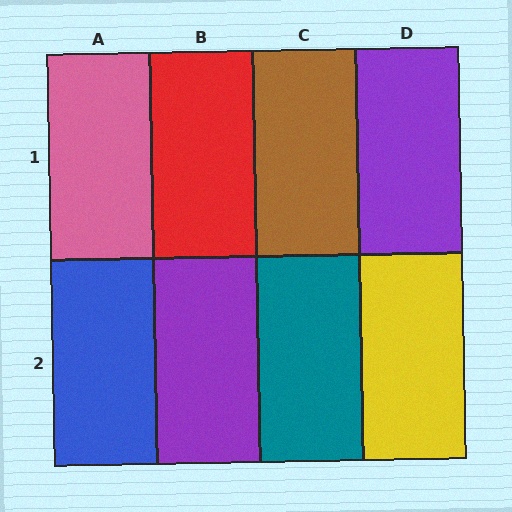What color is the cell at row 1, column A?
Pink.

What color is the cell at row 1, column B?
Red.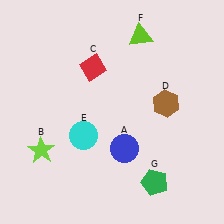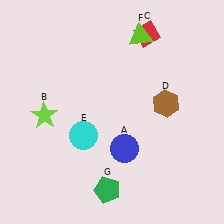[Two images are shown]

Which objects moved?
The objects that moved are: the lime star (B), the red diamond (C), the green pentagon (G).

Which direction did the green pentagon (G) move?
The green pentagon (G) moved left.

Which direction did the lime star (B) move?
The lime star (B) moved up.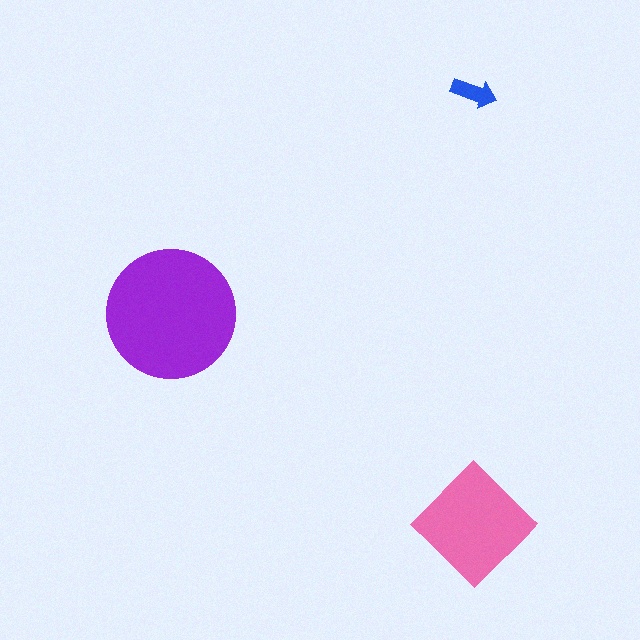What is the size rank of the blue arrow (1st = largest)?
3rd.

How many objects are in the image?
There are 3 objects in the image.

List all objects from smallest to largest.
The blue arrow, the pink diamond, the purple circle.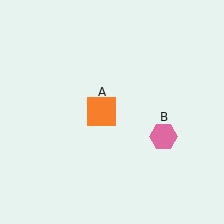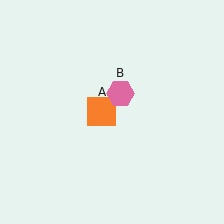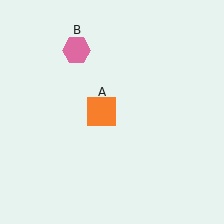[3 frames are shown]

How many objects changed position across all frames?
1 object changed position: pink hexagon (object B).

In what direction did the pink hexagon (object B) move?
The pink hexagon (object B) moved up and to the left.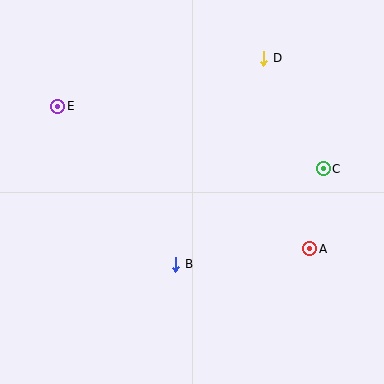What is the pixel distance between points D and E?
The distance between D and E is 212 pixels.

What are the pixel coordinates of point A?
Point A is at (310, 249).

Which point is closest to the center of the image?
Point B at (176, 264) is closest to the center.